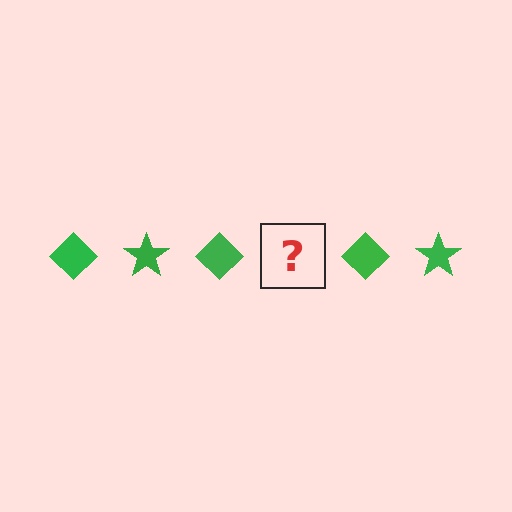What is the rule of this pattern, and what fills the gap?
The rule is that the pattern cycles through diamond, star shapes in green. The gap should be filled with a green star.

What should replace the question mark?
The question mark should be replaced with a green star.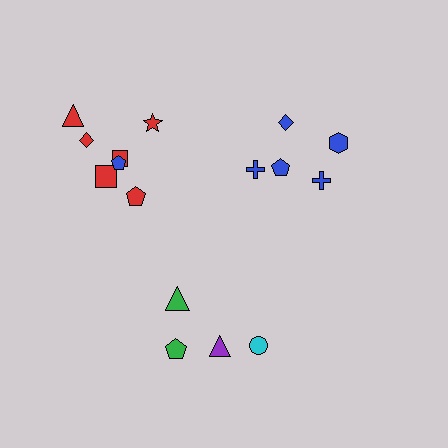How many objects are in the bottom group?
There are 4 objects.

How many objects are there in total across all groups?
There are 16 objects.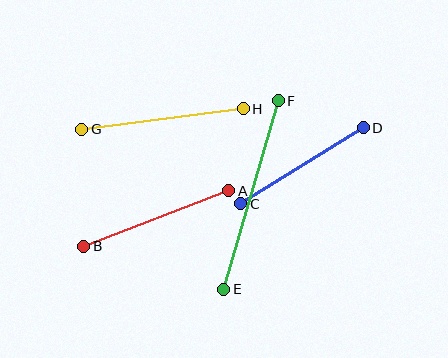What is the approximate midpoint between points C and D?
The midpoint is at approximately (302, 166) pixels.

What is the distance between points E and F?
The distance is approximately 196 pixels.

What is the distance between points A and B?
The distance is approximately 155 pixels.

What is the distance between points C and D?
The distance is approximately 144 pixels.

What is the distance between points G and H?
The distance is approximately 163 pixels.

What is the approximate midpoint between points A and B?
The midpoint is at approximately (156, 218) pixels.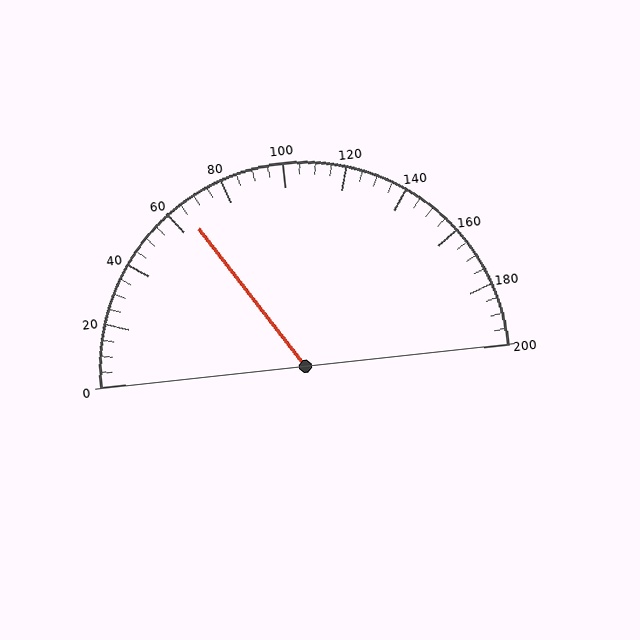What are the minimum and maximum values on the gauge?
The gauge ranges from 0 to 200.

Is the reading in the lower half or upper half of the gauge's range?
The reading is in the lower half of the range (0 to 200).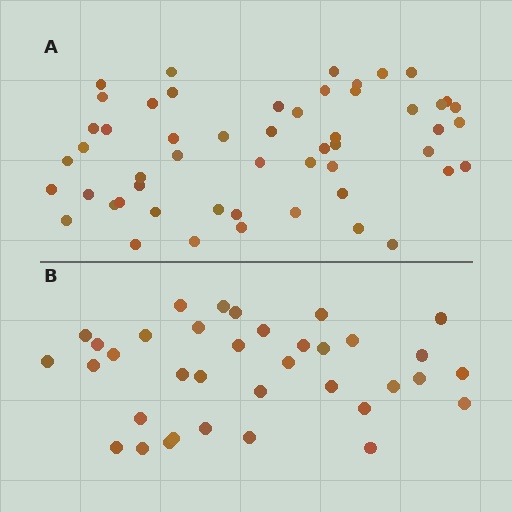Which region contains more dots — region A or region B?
Region A (the top region) has more dots.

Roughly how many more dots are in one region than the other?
Region A has approximately 15 more dots than region B.